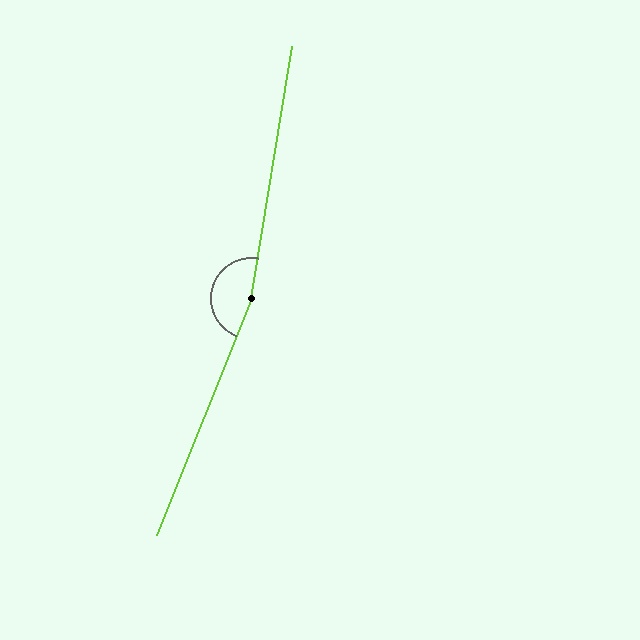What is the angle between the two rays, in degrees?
Approximately 167 degrees.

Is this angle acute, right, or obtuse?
It is obtuse.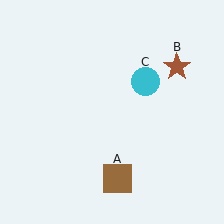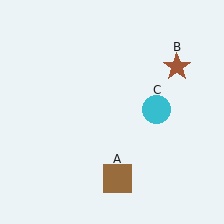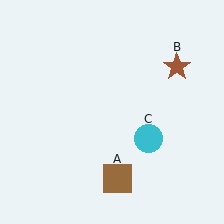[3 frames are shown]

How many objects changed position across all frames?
1 object changed position: cyan circle (object C).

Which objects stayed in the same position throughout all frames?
Brown square (object A) and brown star (object B) remained stationary.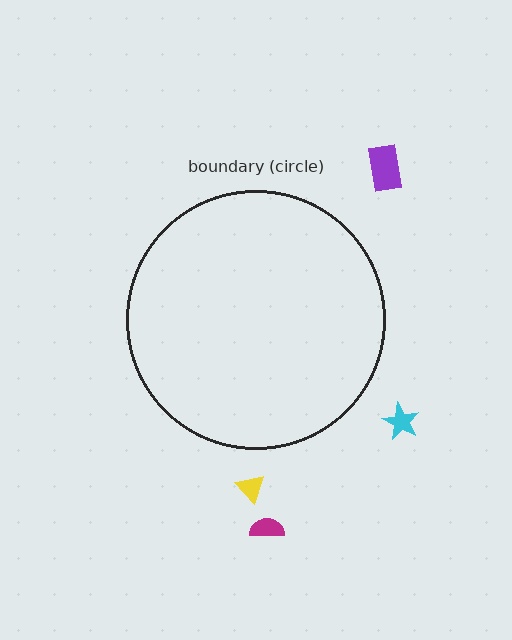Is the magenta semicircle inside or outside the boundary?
Outside.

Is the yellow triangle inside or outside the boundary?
Outside.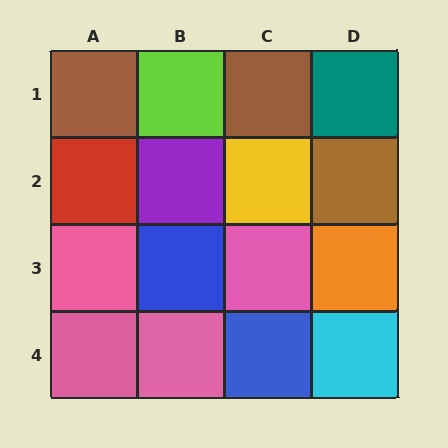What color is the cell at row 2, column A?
Red.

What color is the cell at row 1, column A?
Brown.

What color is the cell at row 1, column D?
Teal.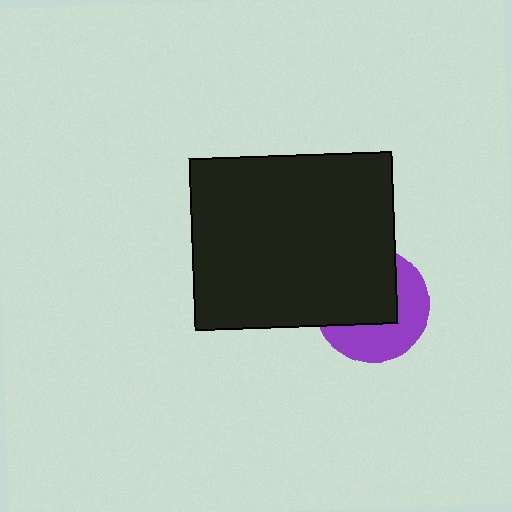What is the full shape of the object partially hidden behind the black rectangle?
The partially hidden object is a purple circle.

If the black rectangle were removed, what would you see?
You would see the complete purple circle.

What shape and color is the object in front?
The object in front is a black rectangle.